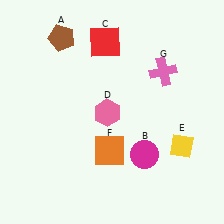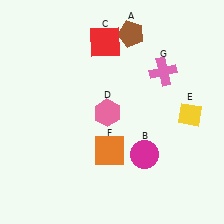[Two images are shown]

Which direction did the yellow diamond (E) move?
The yellow diamond (E) moved up.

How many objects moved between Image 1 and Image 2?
2 objects moved between the two images.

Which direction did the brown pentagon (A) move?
The brown pentagon (A) moved right.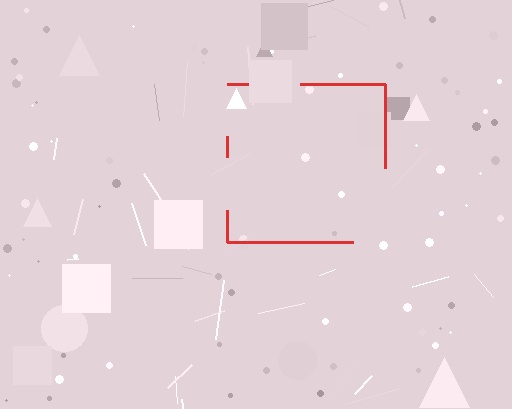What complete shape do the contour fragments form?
The contour fragments form a square.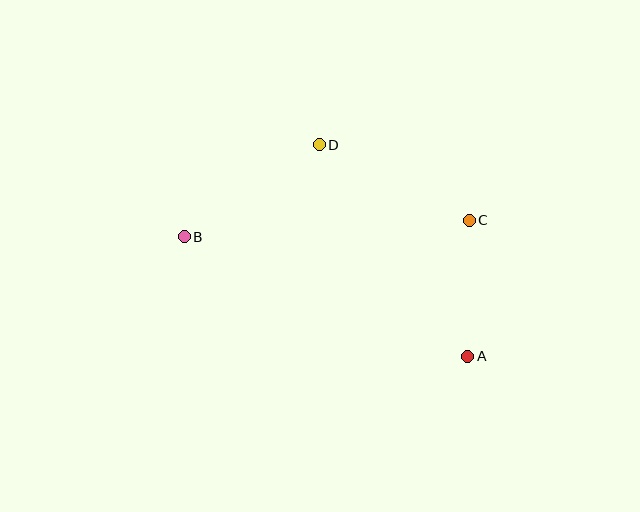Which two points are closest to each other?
Points A and C are closest to each other.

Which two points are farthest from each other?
Points A and B are farthest from each other.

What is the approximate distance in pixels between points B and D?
The distance between B and D is approximately 164 pixels.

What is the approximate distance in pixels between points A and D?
The distance between A and D is approximately 258 pixels.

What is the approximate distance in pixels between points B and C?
The distance between B and C is approximately 285 pixels.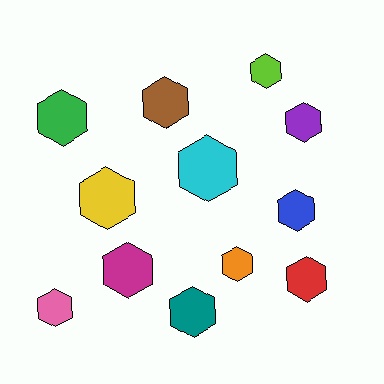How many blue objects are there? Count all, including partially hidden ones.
There is 1 blue object.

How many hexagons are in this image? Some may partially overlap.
There are 12 hexagons.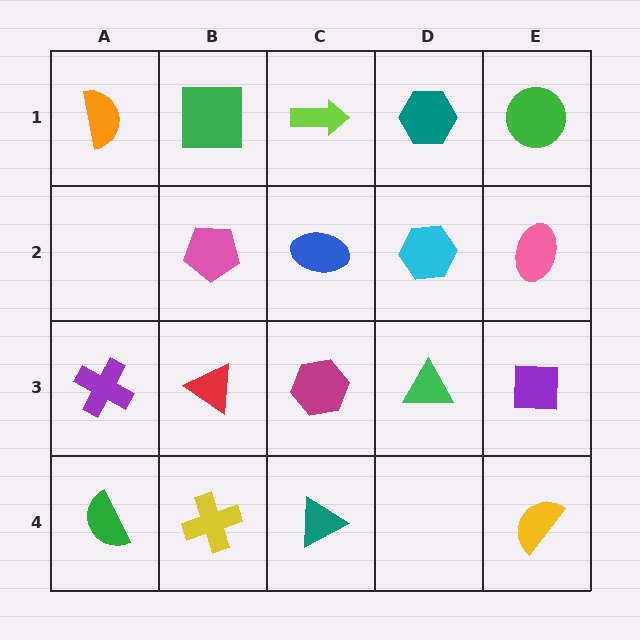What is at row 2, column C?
A blue ellipse.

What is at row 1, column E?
A green circle.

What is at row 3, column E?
A purple square.